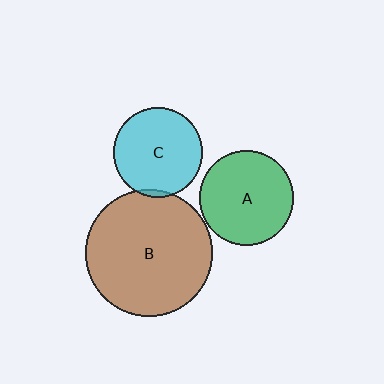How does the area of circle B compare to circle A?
Approximately 1.8 times.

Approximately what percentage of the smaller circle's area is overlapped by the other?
Approximately 5%.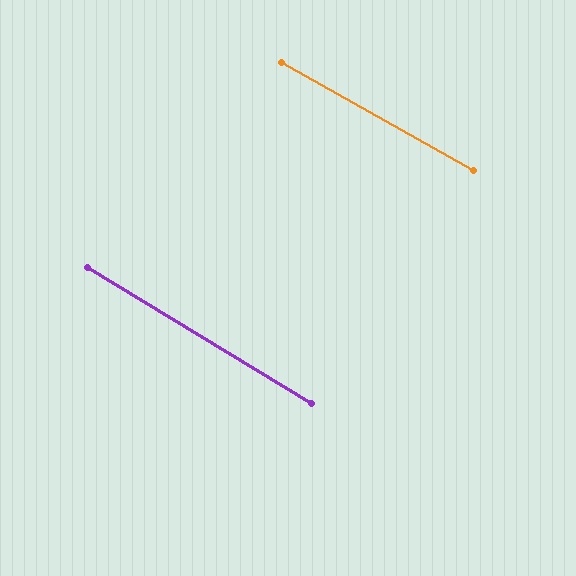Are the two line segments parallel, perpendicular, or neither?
Parallel — their directions differ by only 1.9°.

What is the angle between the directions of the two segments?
Approximately 2 degrees.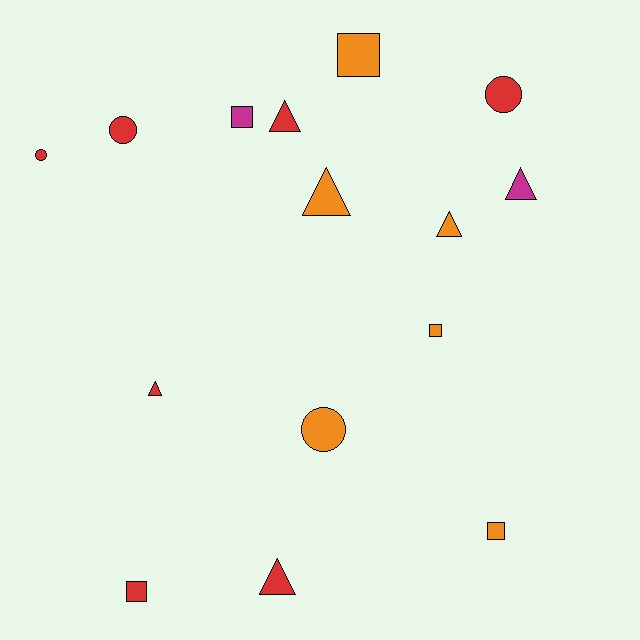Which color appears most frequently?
Red, with 7 objects.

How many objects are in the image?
There are 15 objects.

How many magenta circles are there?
There are no magenta circles.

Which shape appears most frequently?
Triangle, with 6 objects.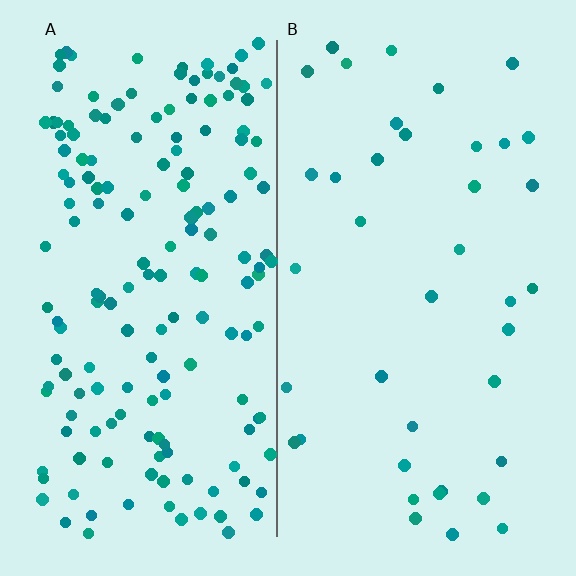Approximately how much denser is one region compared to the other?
Approximately 4.3× — region A over region B.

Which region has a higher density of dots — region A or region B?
A (the left).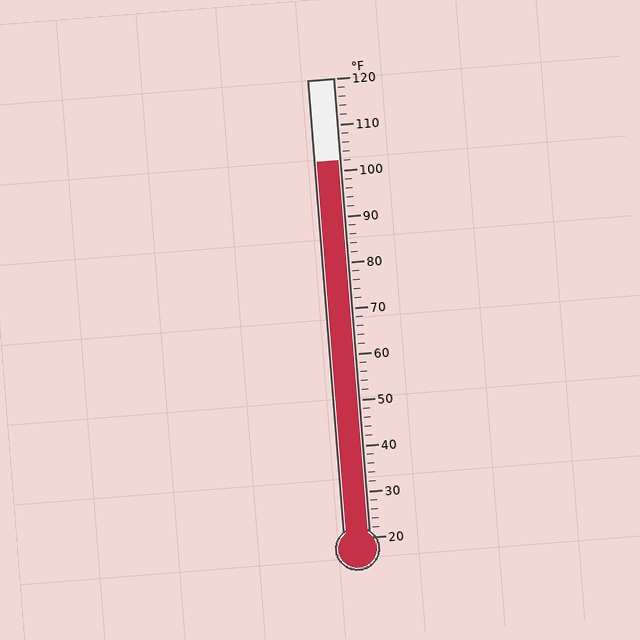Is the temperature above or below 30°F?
The temperature is above 30°F.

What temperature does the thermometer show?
The thermometer shows approximately 102°F.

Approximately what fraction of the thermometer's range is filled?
The thermometer is filled to approximately 80% of its range.